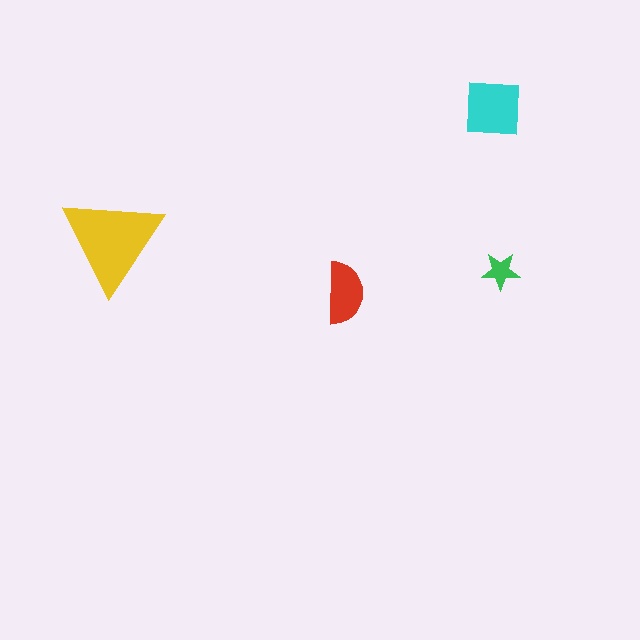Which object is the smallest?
The green star.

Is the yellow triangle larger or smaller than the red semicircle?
Larger.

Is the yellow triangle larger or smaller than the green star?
Larger.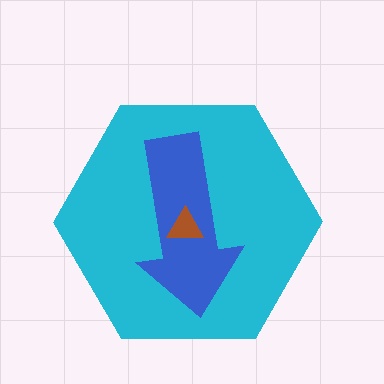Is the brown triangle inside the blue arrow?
Yes.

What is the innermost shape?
The brown triangle.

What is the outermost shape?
The cyan hexagon.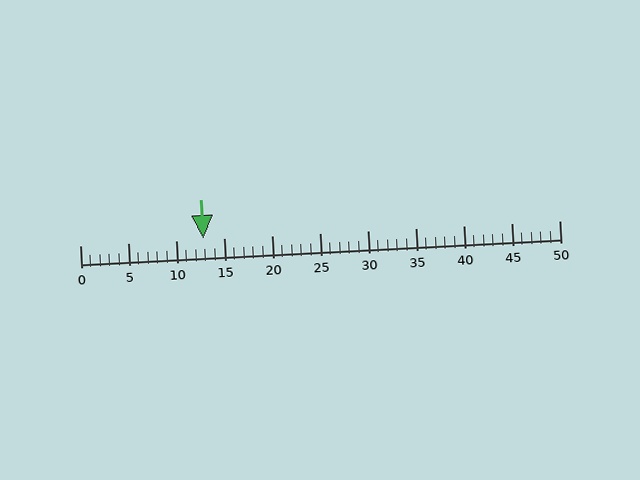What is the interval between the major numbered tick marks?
The major tick marks are spaced 5 units apart.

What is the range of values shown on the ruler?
The ruler shows values from 0 to 50.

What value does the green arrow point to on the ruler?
The green arrow points to approximately 13.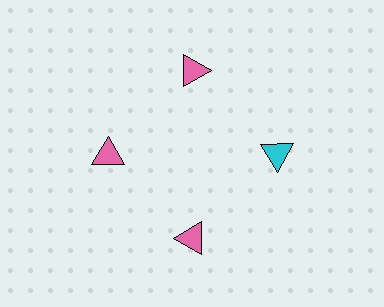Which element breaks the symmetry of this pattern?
The cyan triangle at roughly the 3 o'clock position breaks the symmetry. All other shapes are pink triangles.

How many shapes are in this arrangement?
There are 4 shapes arranged in a ring pattern.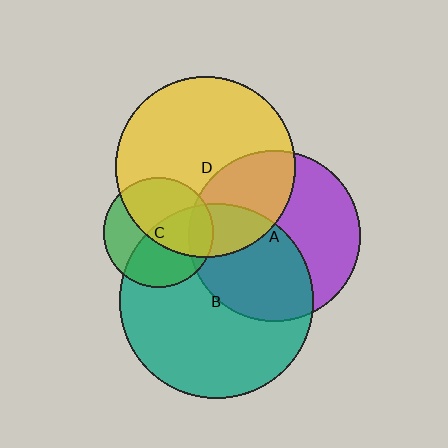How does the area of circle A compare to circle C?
Approximately 2.4 times.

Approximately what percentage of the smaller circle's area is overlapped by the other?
Approximately 35%.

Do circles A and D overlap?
Yes.